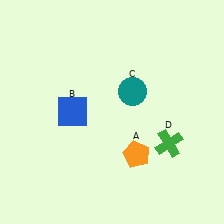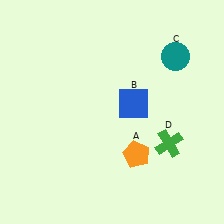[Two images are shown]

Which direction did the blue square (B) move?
The blue square (B) moved right.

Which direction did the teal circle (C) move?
The teal circle (C) moved right.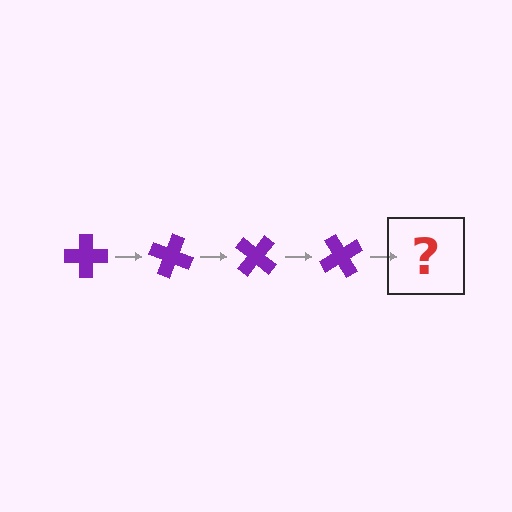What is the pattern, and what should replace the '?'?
The pattern is that the cross rotates 20 degrees each step. The '?' should be a purple cross rotated 80 degrees.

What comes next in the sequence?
The next element should be a purple cross rotated 80 degrees.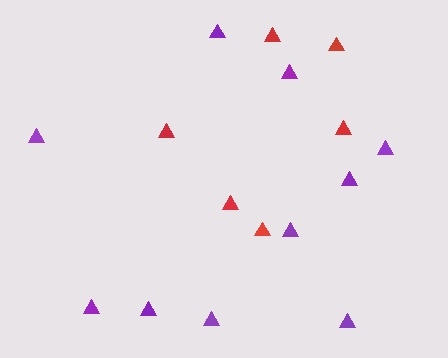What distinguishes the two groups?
There are 2 groups: one group of purple triangles (10) and one group of red triangles (6).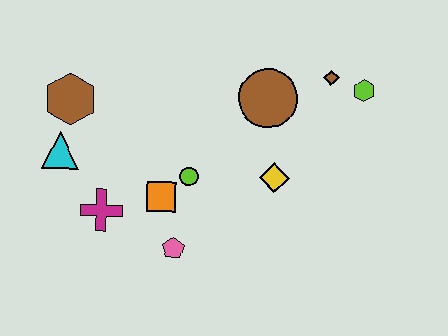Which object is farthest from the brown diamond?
The cyan triangle is farthest from the brown diamond.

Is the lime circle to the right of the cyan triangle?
Yes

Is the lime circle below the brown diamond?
Yes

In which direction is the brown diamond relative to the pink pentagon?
The brown diamond is above the pink pentagon.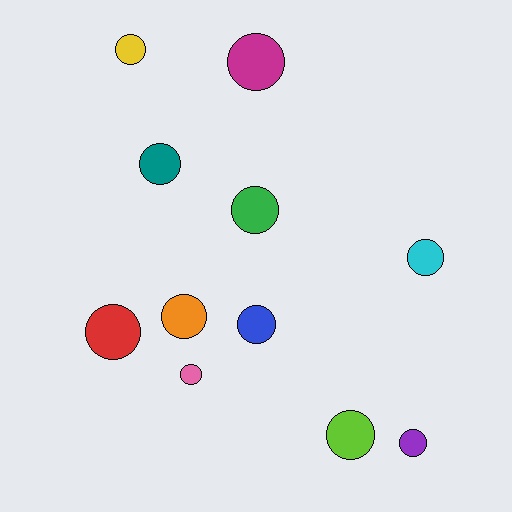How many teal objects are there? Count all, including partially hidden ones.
There is 1 teal object.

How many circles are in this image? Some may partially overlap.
There are 11 circles.